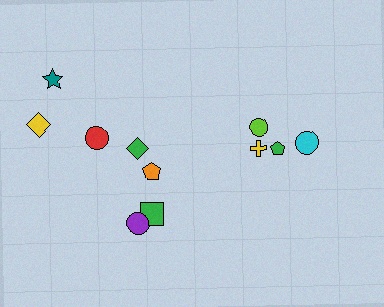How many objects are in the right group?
There are 4 objects.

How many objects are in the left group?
There are 7 objects.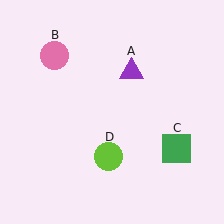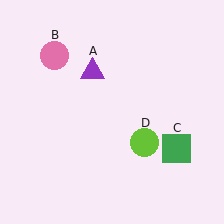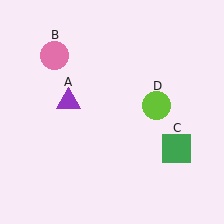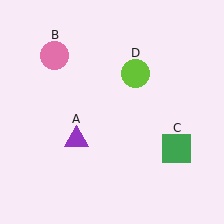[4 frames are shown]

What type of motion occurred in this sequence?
The purple triangle (object A), lime circle (object D) rotated counterclockwise around the center of the scene.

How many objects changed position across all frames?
2 objects changed position: purple triangle (object A), lime circle (object D).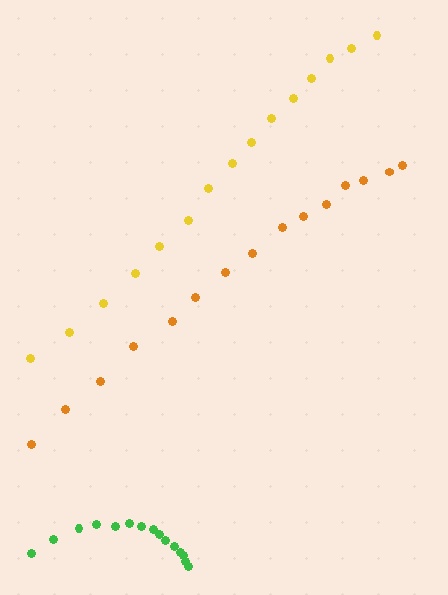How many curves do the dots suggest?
There are 3 distinct paths.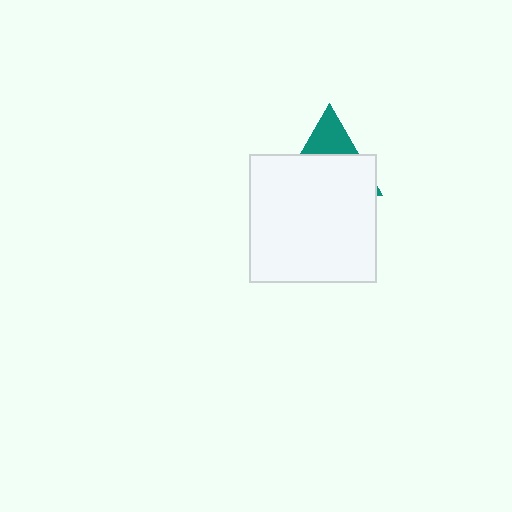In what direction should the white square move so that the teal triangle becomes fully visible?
The white square should move down. That is the shortest direction to clear the overlap and leave the teal triangle fully visible.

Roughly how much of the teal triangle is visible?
A small part of it is visible (roughly 30%).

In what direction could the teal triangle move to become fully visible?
The teal triangle could move up. That would shift it out from behind the white square entirely.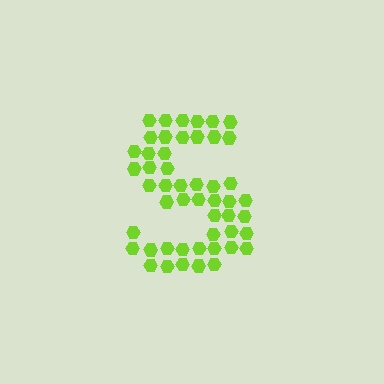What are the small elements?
The small elements are hexagons.